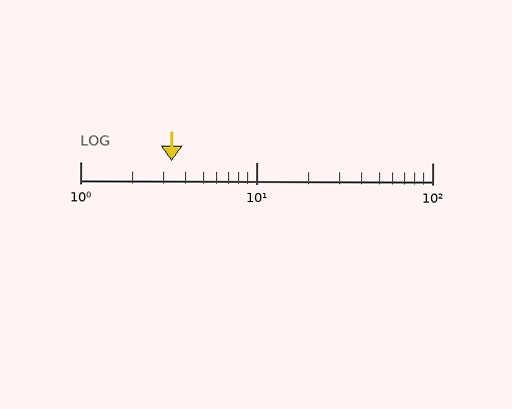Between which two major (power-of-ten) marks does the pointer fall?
The pointer is between 1 and 10.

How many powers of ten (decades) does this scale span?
The scale spans 2 decades, from 1 to 100.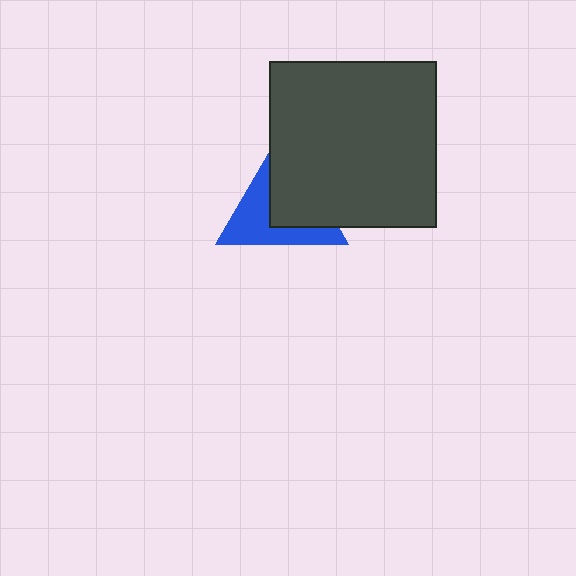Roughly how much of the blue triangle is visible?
About half of it is visible (roughly 50%).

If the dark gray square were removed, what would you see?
You would see the complete blue triangle.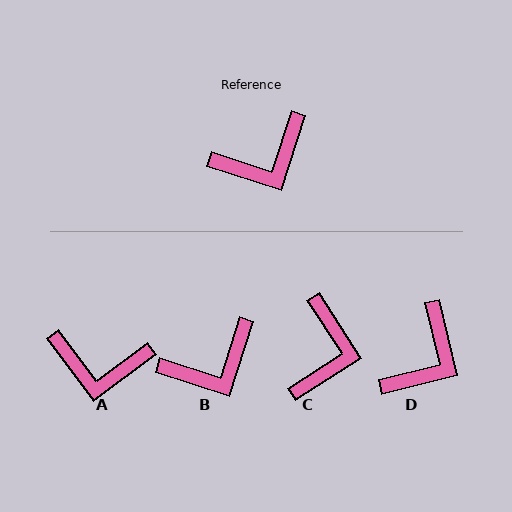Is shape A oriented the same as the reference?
No, it is off by about 35 degrees.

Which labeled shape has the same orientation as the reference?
B.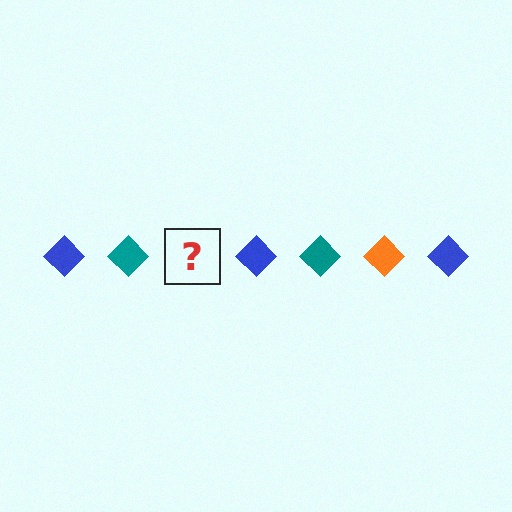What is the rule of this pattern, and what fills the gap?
The rule is that the pattern cycles through blue, teal, orange diamonds. The gap should be filled with an orange diamond.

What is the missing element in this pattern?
The missing element is an orange diamond.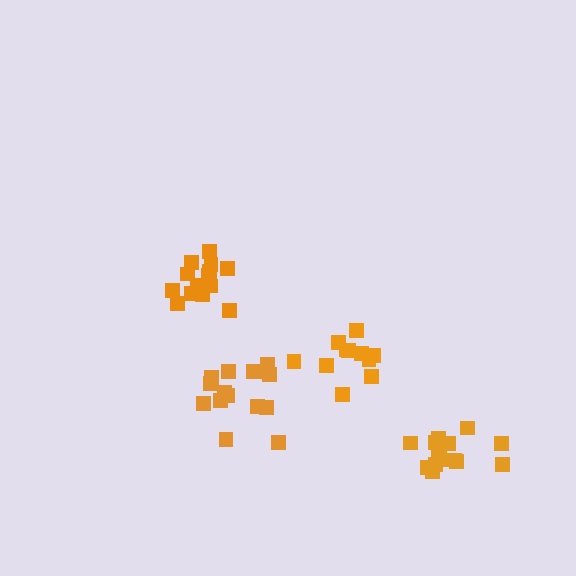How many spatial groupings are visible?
There are 4 spatial groupings.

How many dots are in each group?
Group 1: 14 dots, Group 2: 15 dots, Group 3: 11 dots, Group 4: 15 dots (55 total).